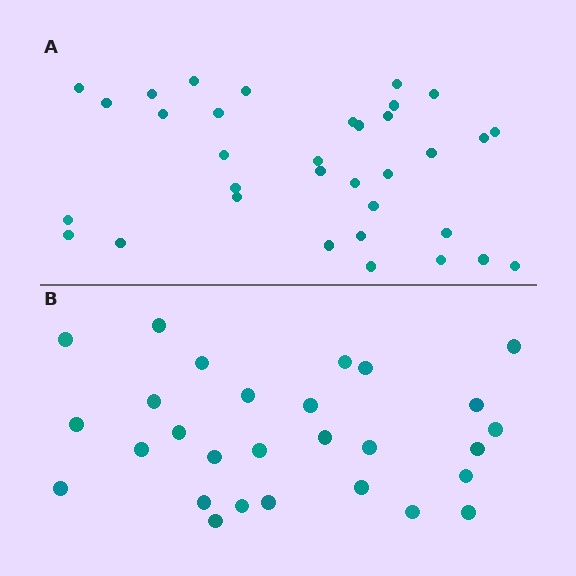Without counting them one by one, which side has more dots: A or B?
Region A (the top region) has more dots.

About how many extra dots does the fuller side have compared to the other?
Region A has about 6 more dots than region B.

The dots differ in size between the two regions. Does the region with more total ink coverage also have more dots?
No. Region B has more total ink coverage because its dots are larger, but region A actually contains more individual dots. Total area can be misleading — the number of items is what matters here.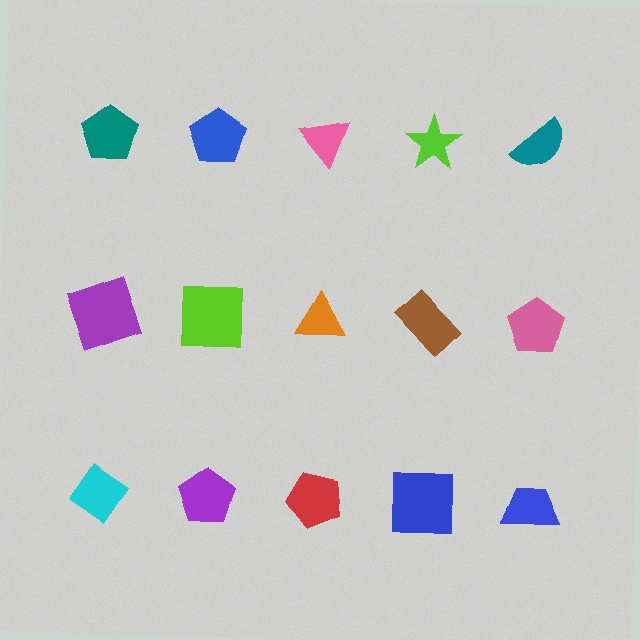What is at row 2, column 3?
An orange triangle.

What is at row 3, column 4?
A blue square.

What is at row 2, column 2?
A lime square.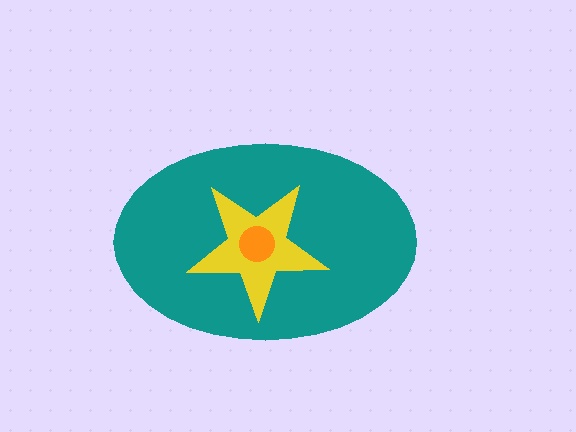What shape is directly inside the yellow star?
The orange circle.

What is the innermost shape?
The orange circle.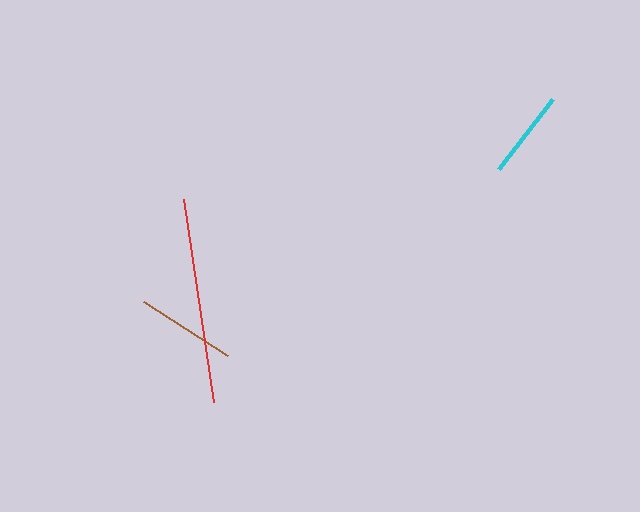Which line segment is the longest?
The red line is the longest at approximately 206 pixels.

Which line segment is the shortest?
The cyan line is the shortest at approximately 88 pixels.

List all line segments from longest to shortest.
From longest to shortest: red, brown, cyan.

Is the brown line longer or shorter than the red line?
The red line is longer than the brown line.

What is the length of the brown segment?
The brown segment is approximately 100 pixels long.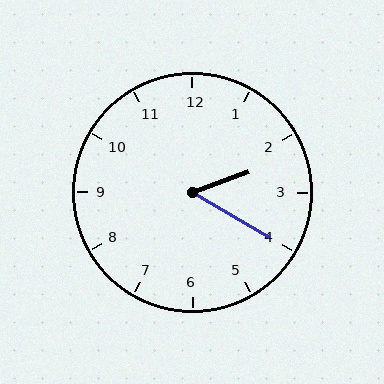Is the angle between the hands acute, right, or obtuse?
It is acute.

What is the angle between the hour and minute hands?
Approximately 50 degrees.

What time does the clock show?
2:20.